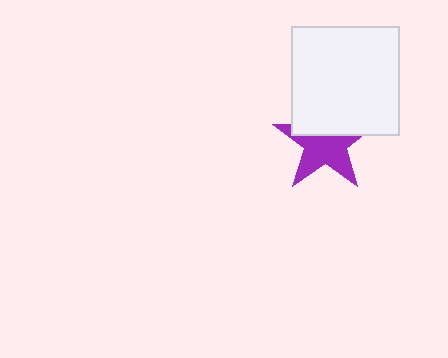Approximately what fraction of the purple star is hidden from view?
Roughly 39% of the purple star is hidden behind the white square.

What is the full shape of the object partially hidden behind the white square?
The partially hidden object is a purple star.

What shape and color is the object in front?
The object in front is a white square.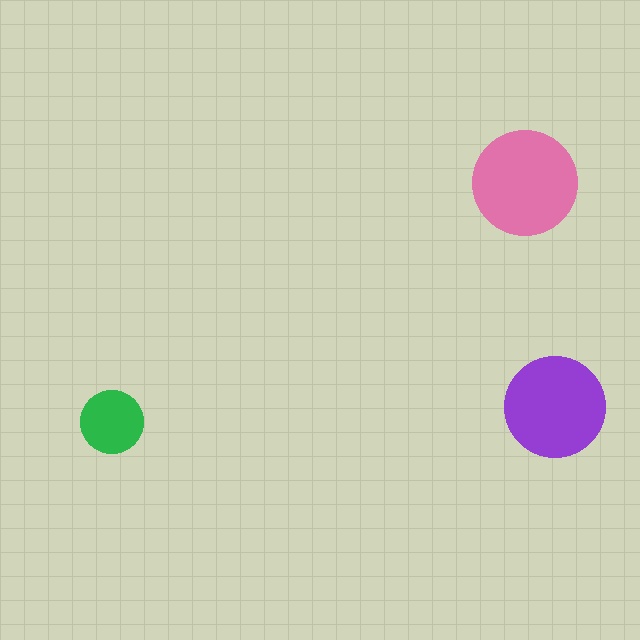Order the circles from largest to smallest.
the pink one, the purple one, the green one.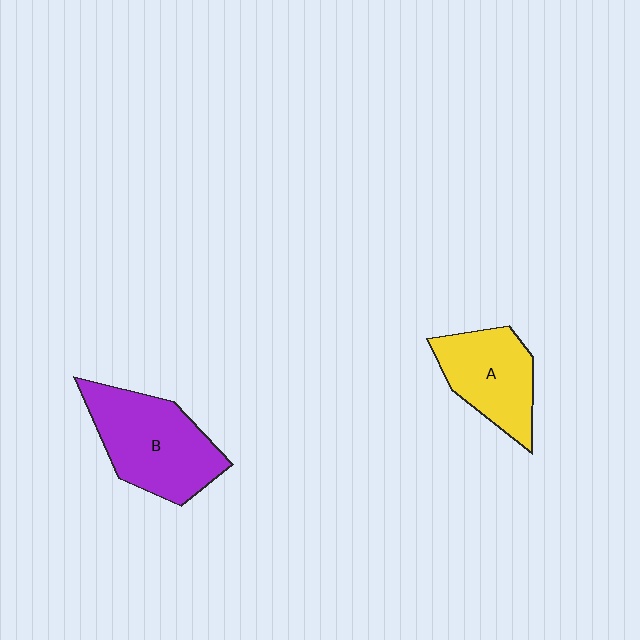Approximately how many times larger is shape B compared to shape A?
Approximately 1.3 times.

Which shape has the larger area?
Shape B (purple).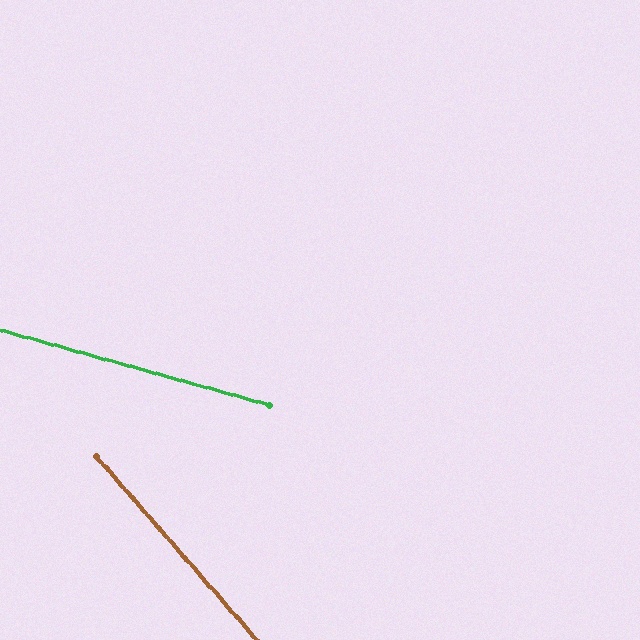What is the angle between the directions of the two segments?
Approximately 33 degrees.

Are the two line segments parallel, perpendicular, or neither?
Neither parallel nor perpendicular — they differ by about 33°.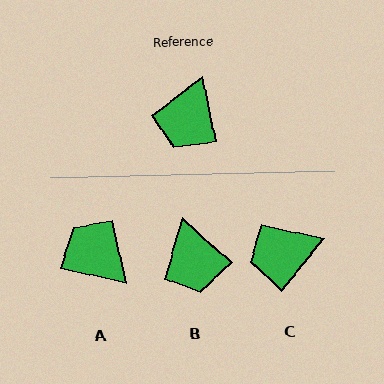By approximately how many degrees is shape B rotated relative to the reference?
Approximately 36 degrees counter-clockwise.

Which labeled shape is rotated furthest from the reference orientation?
A, about 115 degrees away.